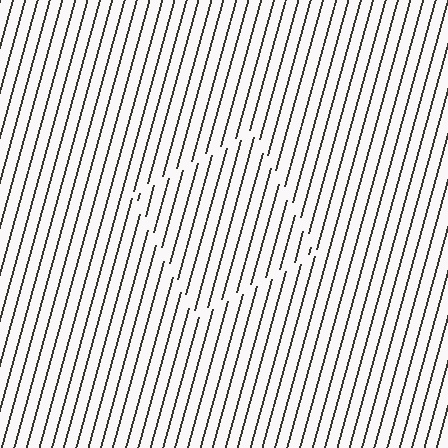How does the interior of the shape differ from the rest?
The interior of the shape contains the same grating, shifted by half a period — the contour is defined by the phase discontinuity where line-ends from the inner and outer gratings abut.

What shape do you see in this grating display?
An illusory square. The interior of the shape contains the same grating, shifted by half a period — the contour is defined by the phase discontinuity where line-ends from the inner and outer gratings abut.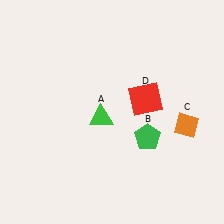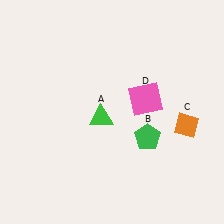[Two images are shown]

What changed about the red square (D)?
In Image 1, D is red. In Image 2, it changed to pink.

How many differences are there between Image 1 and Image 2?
There is 1 difference between the two images.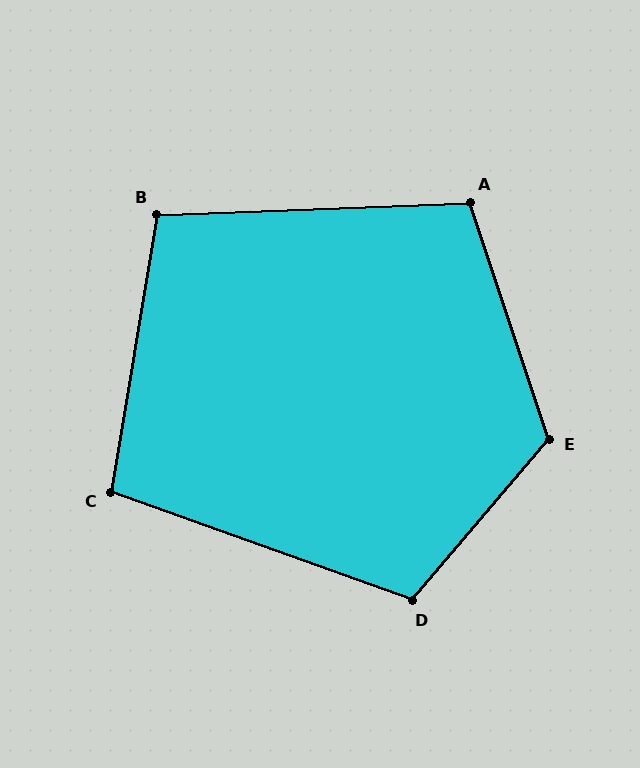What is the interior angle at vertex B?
Approximately 102 degrees (obtuse).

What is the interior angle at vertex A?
Approximately 106 degrees (obtuse).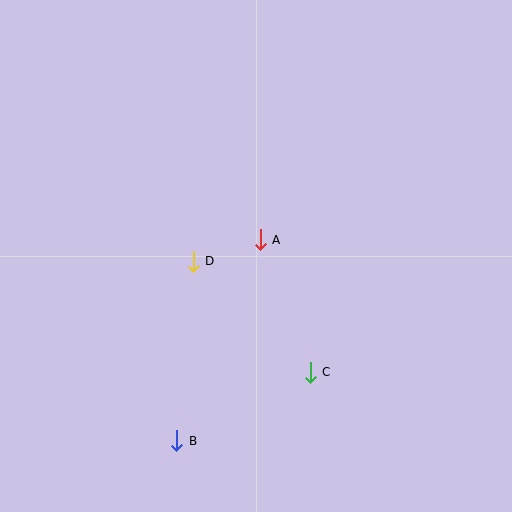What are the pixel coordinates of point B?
Point B is at (176, 440).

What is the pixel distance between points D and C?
The distance between D and C is 161 pixels.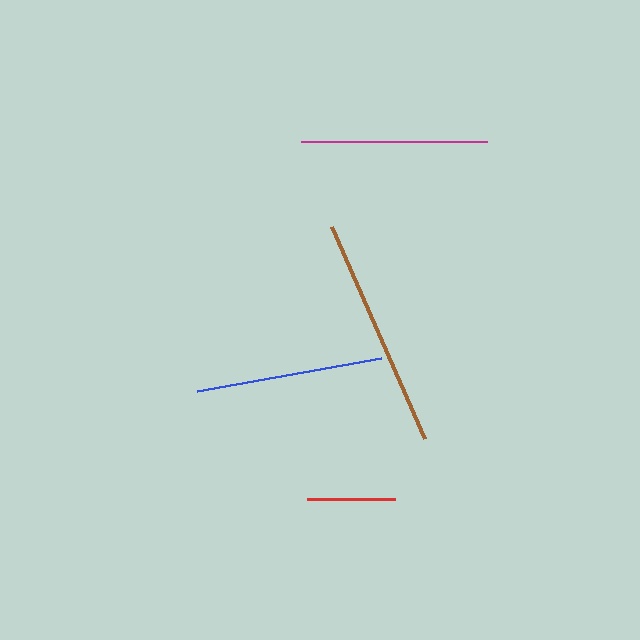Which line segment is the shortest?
The red line is the shortest at approximately 88 pixels.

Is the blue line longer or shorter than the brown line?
The brown line is longer than the blue line.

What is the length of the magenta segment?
The magenta segment is approximately 186 pixels long.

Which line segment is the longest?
The brown line is the longest at approximately 232 pixels.